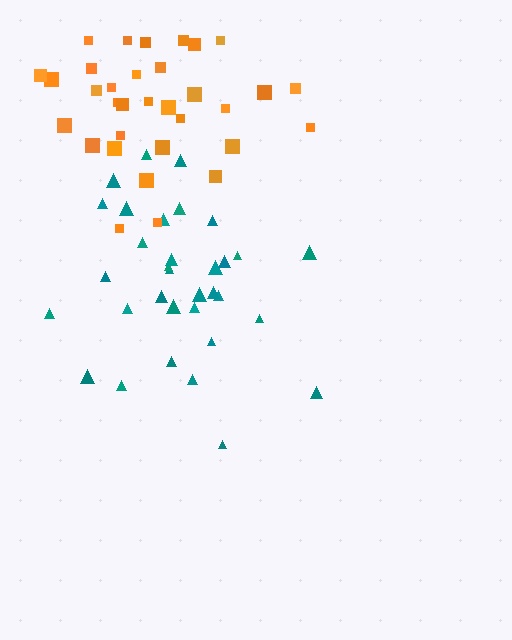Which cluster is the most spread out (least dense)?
Orange.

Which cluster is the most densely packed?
Teal.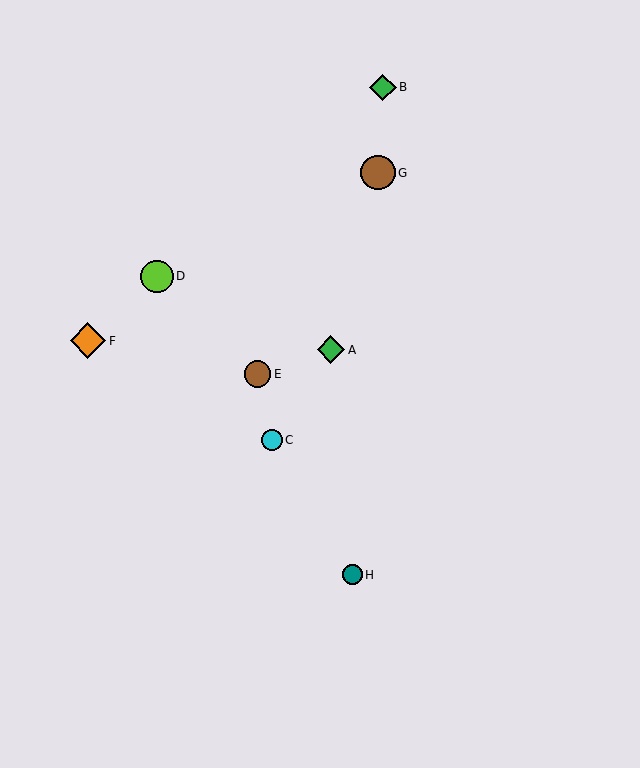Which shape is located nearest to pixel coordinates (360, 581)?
The teal circle (labeled H) at (352, 575) is nearest to that location.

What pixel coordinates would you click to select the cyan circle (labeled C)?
Click at (272, 440) to select the cyan circle C.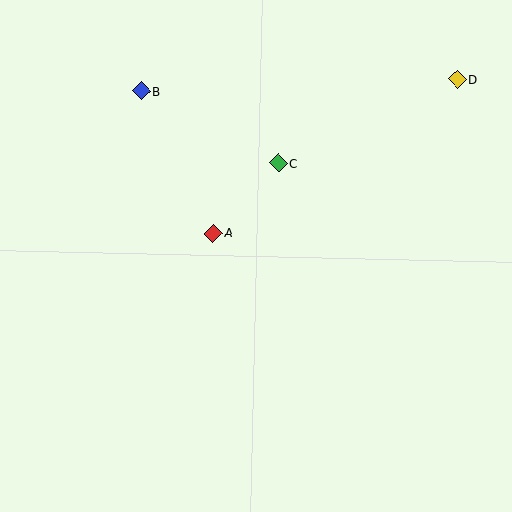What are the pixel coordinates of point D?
Point D is at (458, 80).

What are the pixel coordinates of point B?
Point B is at (141, 91).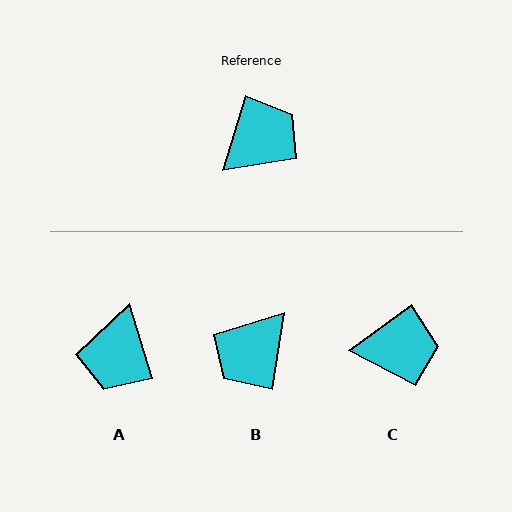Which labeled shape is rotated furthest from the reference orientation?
B, about 172 degrees away.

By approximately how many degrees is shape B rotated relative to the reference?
Approximately 172 degrees clockwise.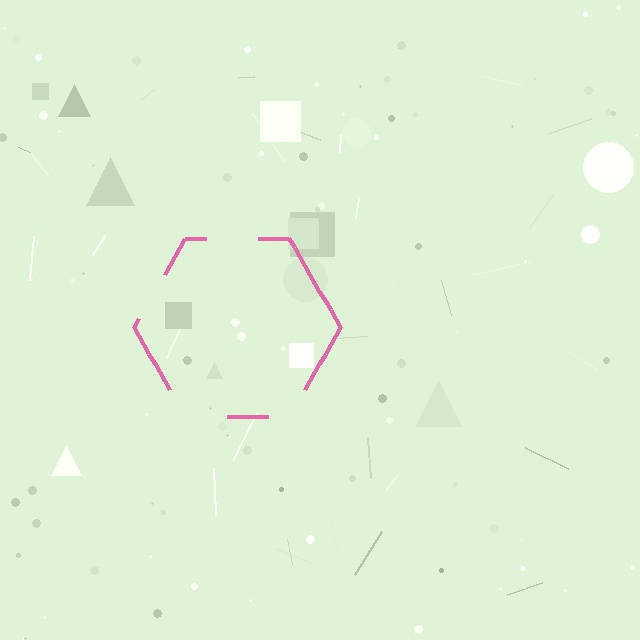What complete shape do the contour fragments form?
The contour fragments form a hexagon.